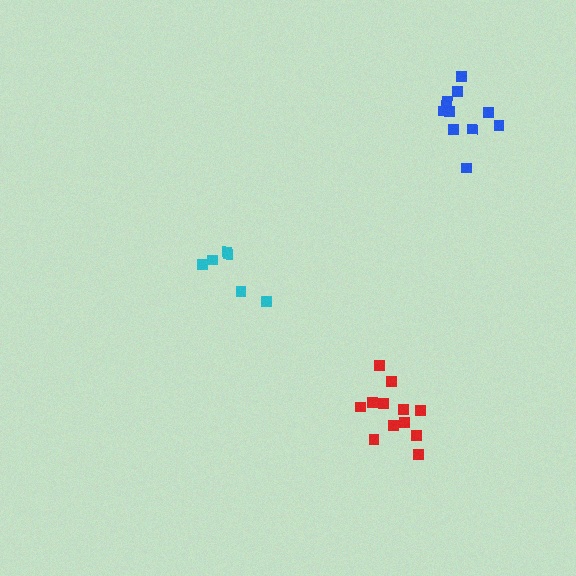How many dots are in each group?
Group 1: 6 dots, Group 2: 10 dots, Group 3: 12 dots (28 total).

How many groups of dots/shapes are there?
There are 3 groups.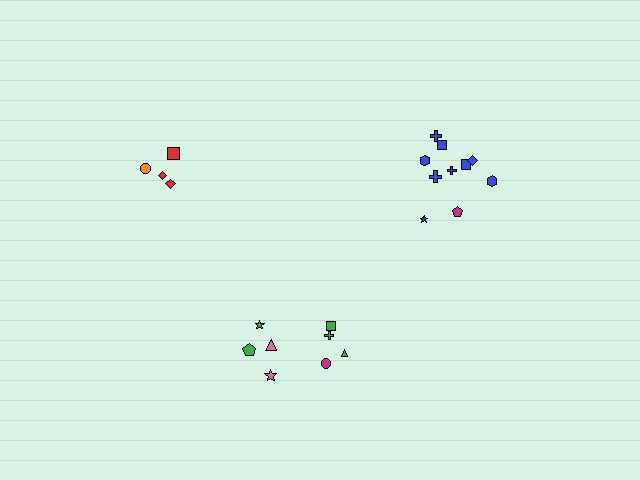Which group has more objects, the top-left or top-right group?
The top-right group.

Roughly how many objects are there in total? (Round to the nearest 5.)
Roughly 20 objects in total.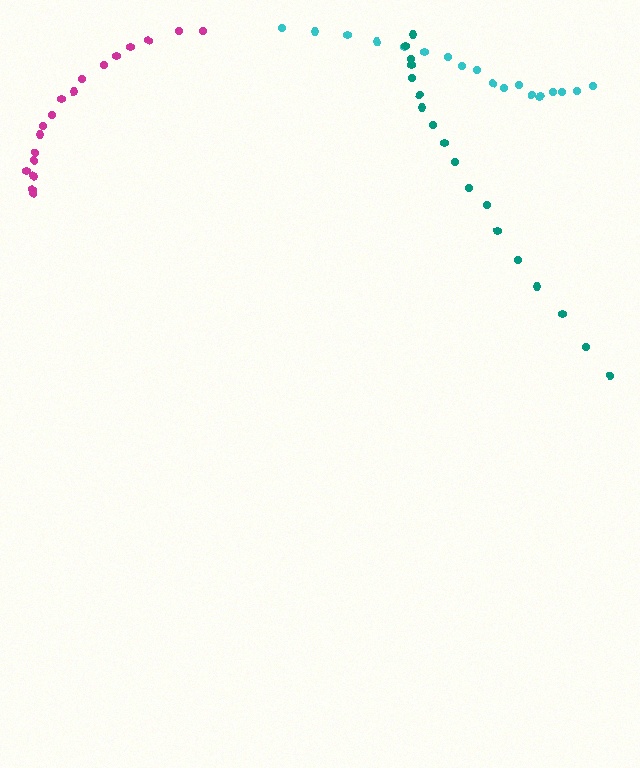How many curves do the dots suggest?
There are 3 distinct paths.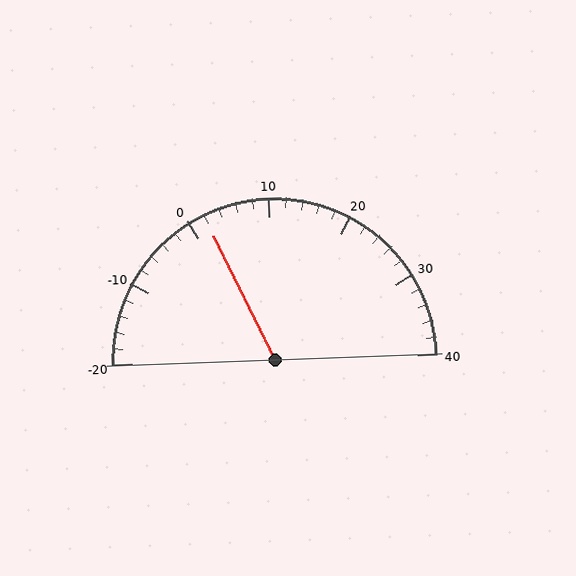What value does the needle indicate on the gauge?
The needle indicates approximately 2.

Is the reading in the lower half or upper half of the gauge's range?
The reading is in the lower half of the range (-20 to 40).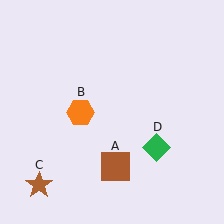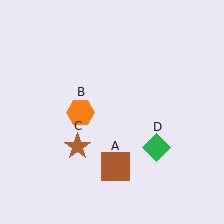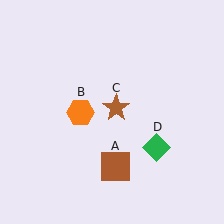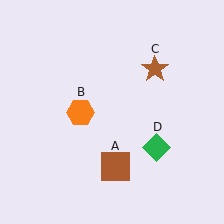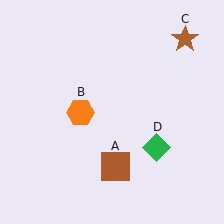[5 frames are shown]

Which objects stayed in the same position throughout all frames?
Brown square (object A) and orange hexagon (object B) and green diamond (object D) remained stationary.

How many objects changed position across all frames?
1 object changed position: brown star (object C).